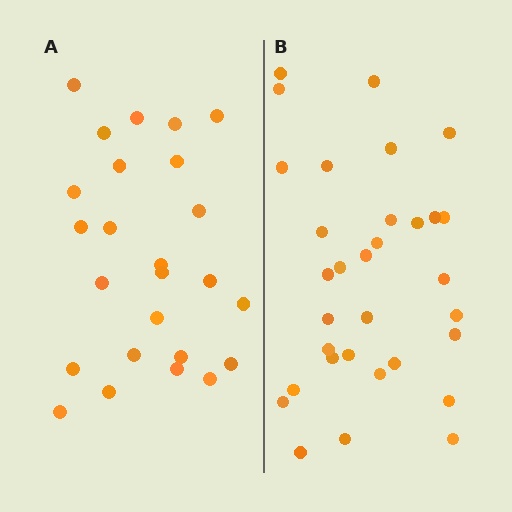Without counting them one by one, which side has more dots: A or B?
Region B (the right region) has more dots.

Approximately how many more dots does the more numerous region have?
Region B has roughly 8 or so more dots than region A.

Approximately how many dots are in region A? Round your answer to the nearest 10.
About 20 dots. (The exact count is 25, which rounds to 20.)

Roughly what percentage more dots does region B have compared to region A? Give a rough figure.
About 30% more.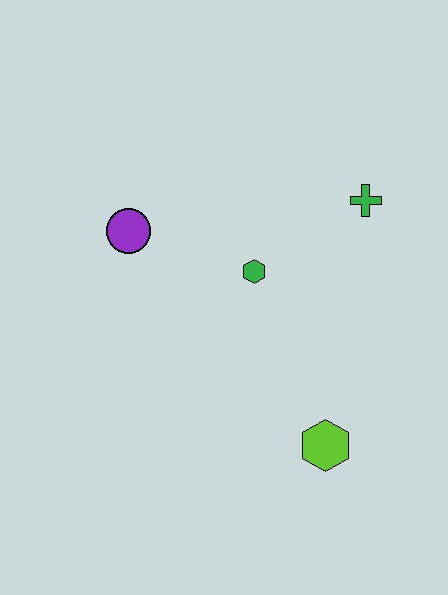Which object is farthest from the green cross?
The lime hexagon is farthest from the green cross.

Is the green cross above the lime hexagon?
Yes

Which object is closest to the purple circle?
The green hexagon is closest to the purple circle.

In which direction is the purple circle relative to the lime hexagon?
The purple circle is above the lime hexagon.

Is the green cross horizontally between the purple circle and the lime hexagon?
No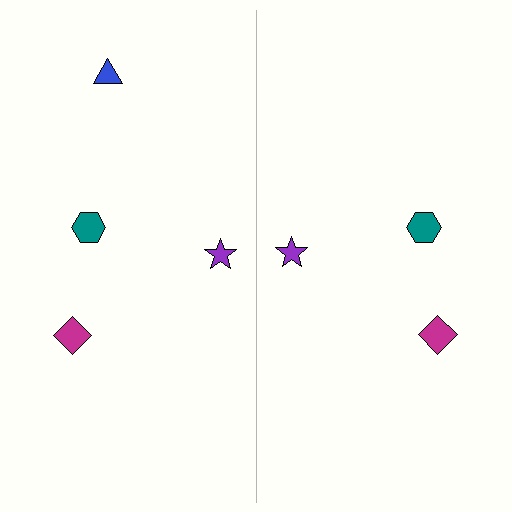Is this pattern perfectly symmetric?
No, the pattern is not perfectly symmetric. A blue triangle is missing from the right side.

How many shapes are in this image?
There are 7 shapes in this image.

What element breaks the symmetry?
A blue triangle is missing from the right side.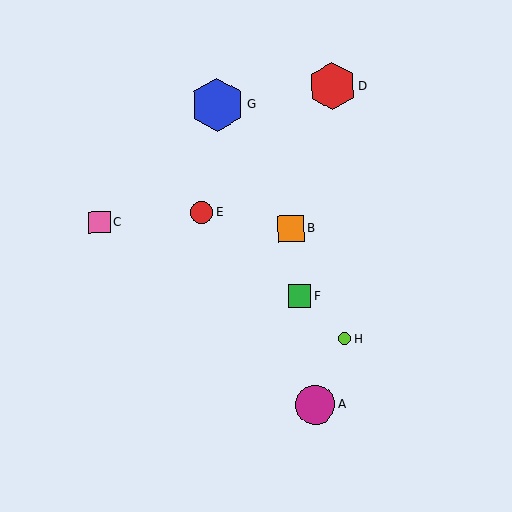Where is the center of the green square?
The center of the green square is at (299, 296).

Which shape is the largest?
The blue hexagon (labeled G) is the largest.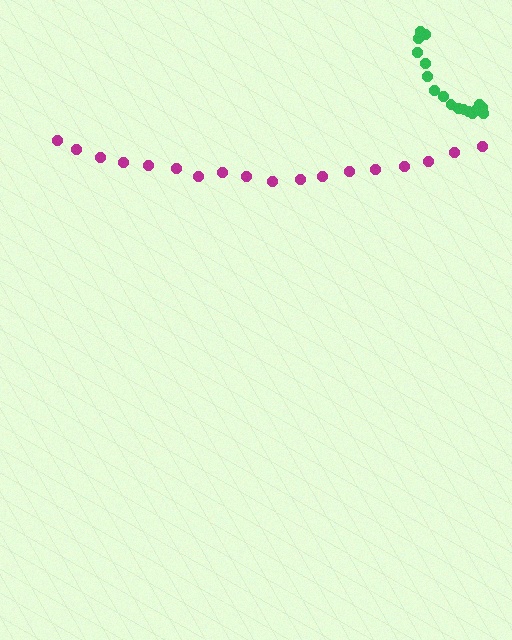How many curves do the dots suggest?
There are 2 distinct paths.